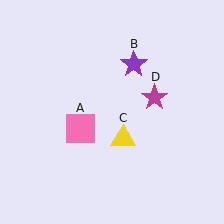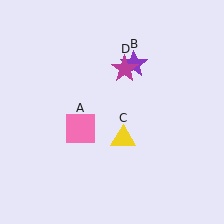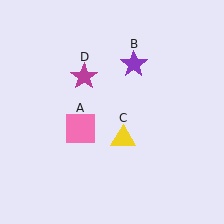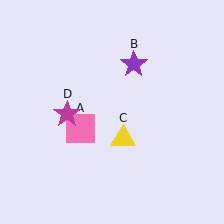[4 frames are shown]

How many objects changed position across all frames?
1 object changed position: magenta star (object D).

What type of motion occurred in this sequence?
The magenta star (object D) rotated counterclockwise around the center of the scene.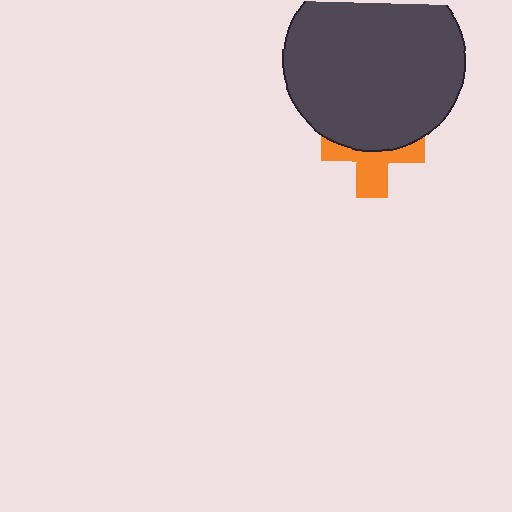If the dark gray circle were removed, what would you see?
You would see the complete orange cross.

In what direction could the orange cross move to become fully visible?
The orange cross could move down. That would shift it out from behind the dark gray circle entirely.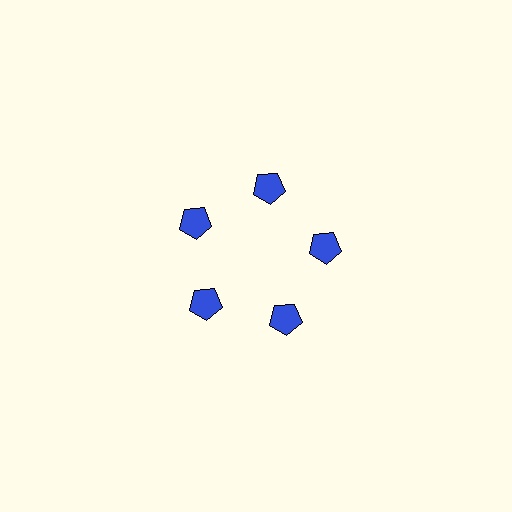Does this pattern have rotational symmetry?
Yes, this pattern has 5-fold rotational symmetry. It looks the same after rotating 72 degrees around the center.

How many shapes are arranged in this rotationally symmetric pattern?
There are 5 shapes, arranged in 5 groups of 1.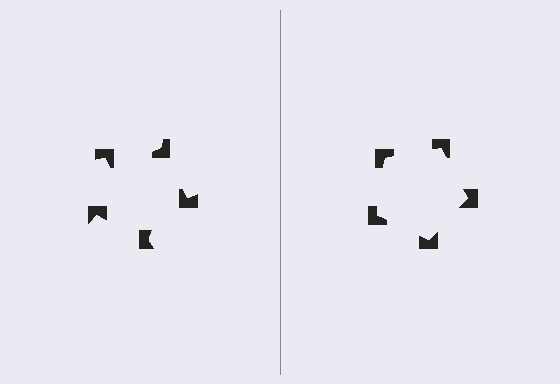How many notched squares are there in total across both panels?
10 — 5 on each side.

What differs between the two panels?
The notched squares are positioned identically on both sides; only the wedge orientations differ. On the right they align to a pentagon; on the left they are misaligned.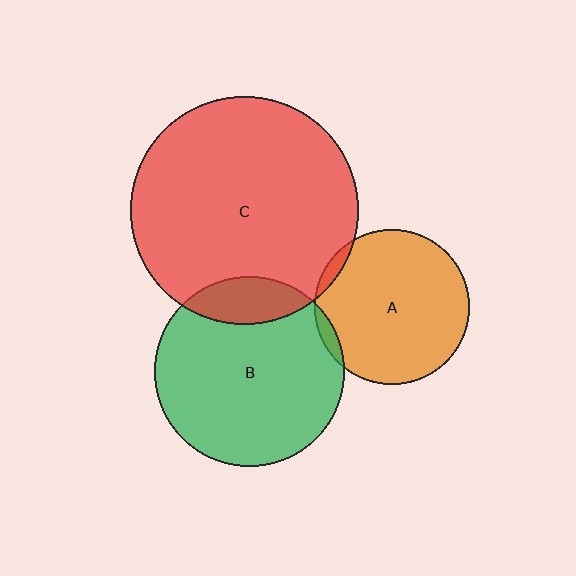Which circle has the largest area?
Circle C (red).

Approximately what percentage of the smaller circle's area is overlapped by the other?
Approximately 15%.